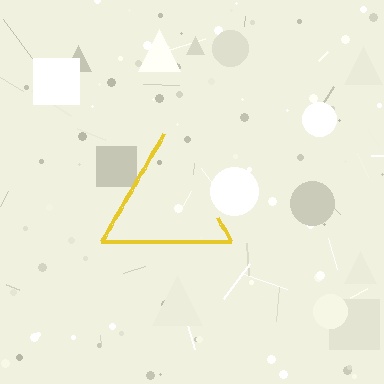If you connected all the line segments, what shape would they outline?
They would outline a triangle.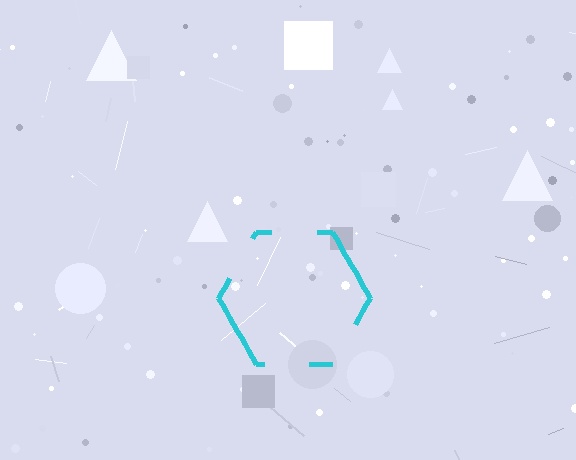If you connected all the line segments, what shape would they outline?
They would outline a hexagon.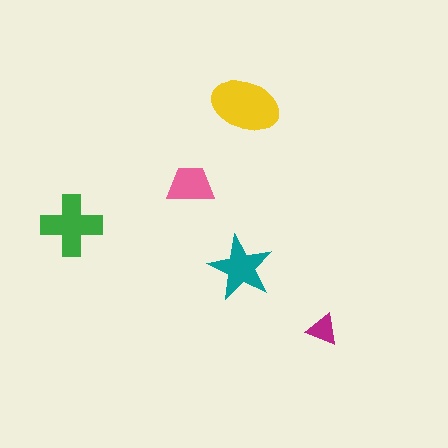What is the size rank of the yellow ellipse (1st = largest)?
1st.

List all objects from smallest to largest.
The magenta triangle, the pink trapezoid, the teal star, the green cross, the yellow ellipse.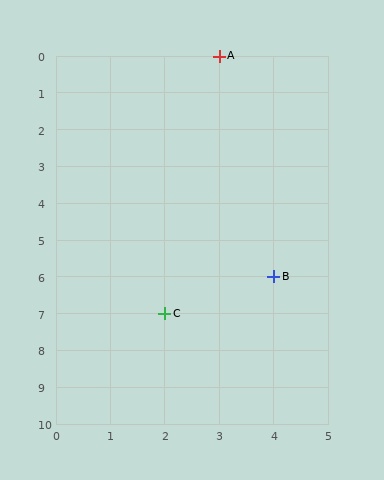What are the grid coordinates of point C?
Point C is at grid coordinates (2, 7).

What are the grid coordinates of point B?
Point B is at grid coordinates (4, 6).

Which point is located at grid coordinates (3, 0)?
Point A is at (3, 0).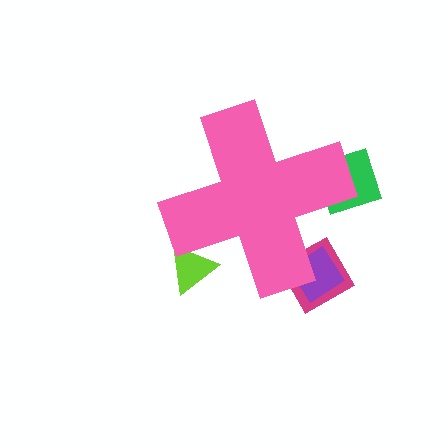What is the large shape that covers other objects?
A pink cross.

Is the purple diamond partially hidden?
Yes, the purple diamond is partially hidden behind the pink cross.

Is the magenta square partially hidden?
Yes, the magenta square is partially hidden behind the pink cross.